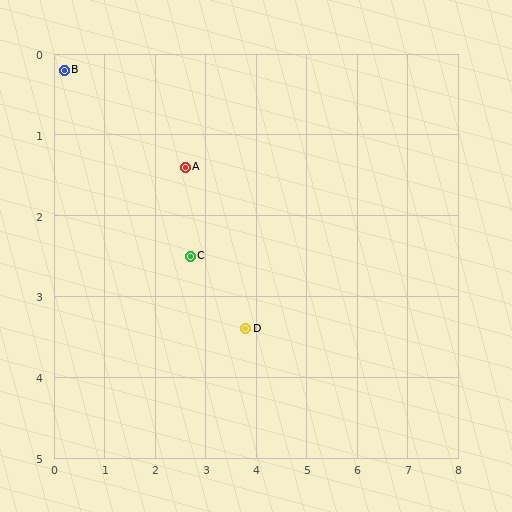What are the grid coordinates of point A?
Point A is at approximately (2.6, 1.4).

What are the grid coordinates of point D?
Point D is at approximately (3.8, 3.4).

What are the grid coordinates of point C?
Point C is at approximately (2.7, 2.5).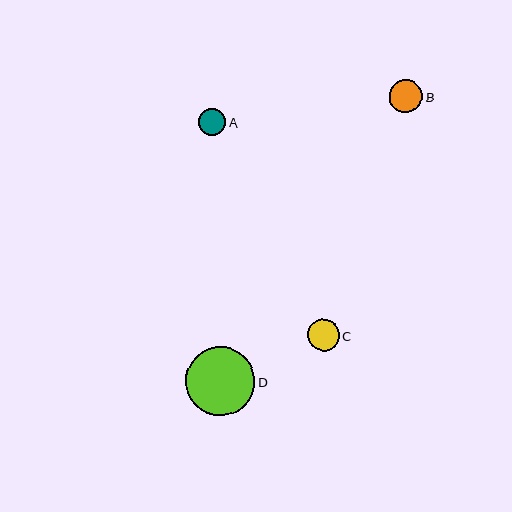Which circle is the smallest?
Circle A is the smallest with a size of approximately 27 pixels.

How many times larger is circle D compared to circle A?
Circle D is approximately 2.6 times the size of circle A.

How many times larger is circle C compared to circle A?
Circle C is approximately 1.2 times the size of circle A.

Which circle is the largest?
Circle D is the largest with a size of approximately 69 pixels.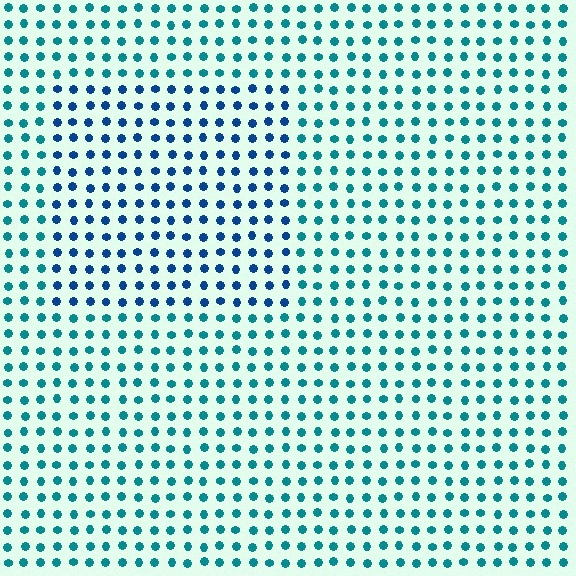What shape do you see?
I see a rectangle.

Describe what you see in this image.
The image is filled with small teal elements in a uniform arrangement. A rectangle-shaped region is visible where the elements are tinted to a slightly different hue, forming a subtle color boundary.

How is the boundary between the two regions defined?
The boundary is defined purely by a slight shift in hue (about 32 degrees). Spacing, size, and orientation are identical on both sides.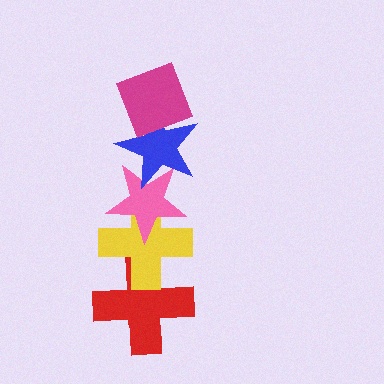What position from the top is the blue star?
The blue star is 2nd from the top.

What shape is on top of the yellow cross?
The pink star is on top of the yellow cross.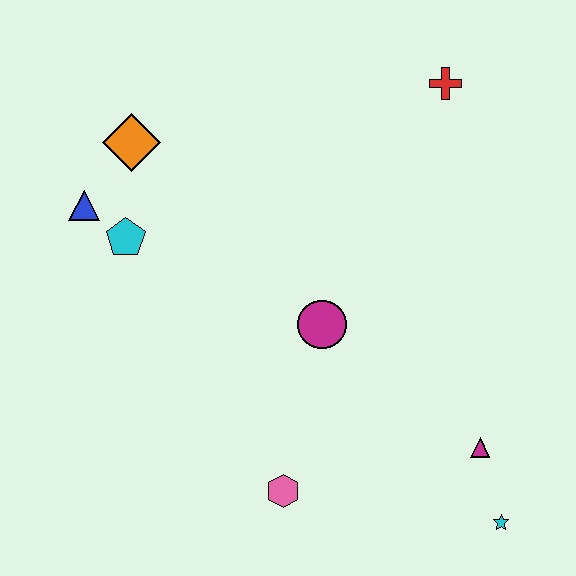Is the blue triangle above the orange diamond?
No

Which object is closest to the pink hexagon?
The magenta circle is closest to the pink hexagon.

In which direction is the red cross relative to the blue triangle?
The red cross is to the right of the blue triangle.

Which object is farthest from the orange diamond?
The cyan star is farthest from the orange diamond.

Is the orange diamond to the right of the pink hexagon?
No